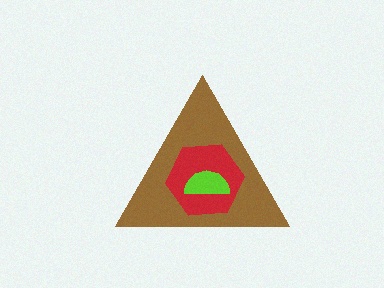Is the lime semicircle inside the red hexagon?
Yes.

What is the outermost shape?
The brown triangle.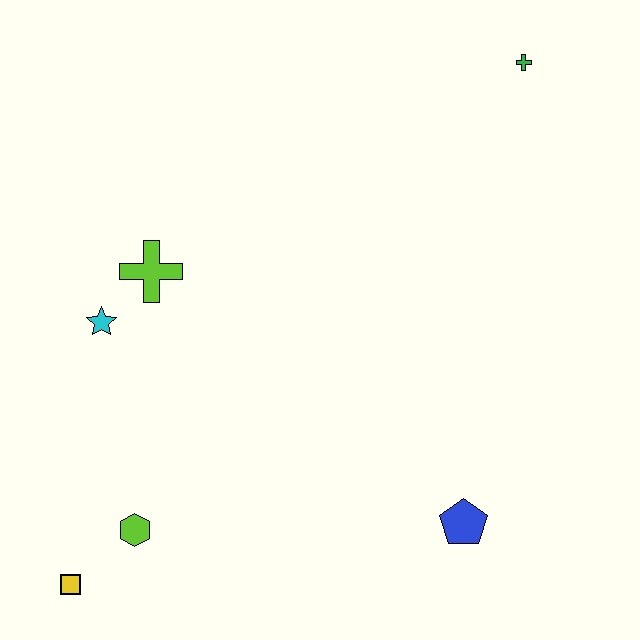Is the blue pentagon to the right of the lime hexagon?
Yes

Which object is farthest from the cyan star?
The green cross is farthest from the cyan star.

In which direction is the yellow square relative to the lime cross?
The yellow square is below the lime cross.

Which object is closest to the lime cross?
The cyan star is closest to the lime cross.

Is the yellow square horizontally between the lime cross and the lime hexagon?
No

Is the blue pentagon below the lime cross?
Yes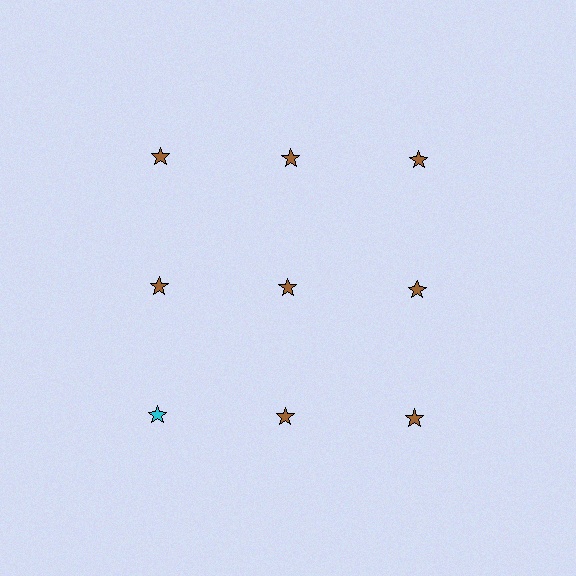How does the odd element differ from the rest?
It has a different color: cyan instead of brown.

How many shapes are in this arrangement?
There are 9 shapes arranged in a grid pattern.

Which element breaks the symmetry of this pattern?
The cyan star in the third row, leftmost column breaks the symmetry. All other shapes are brown stars.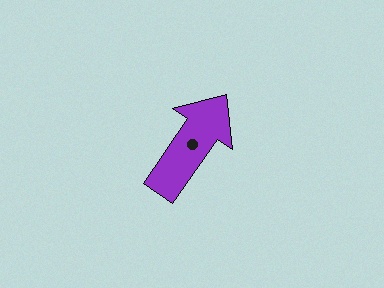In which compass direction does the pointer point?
Northeast.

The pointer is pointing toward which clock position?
Roughly 1 o'clock.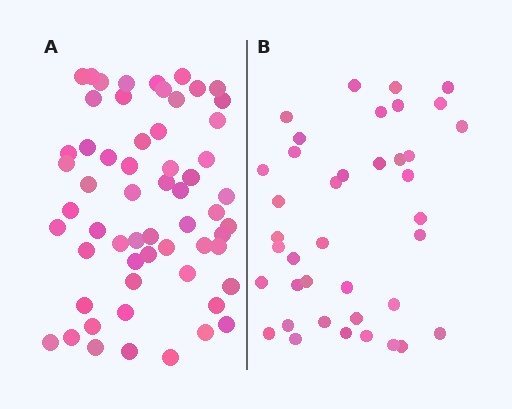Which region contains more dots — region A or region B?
Region A (the left region) has more dots.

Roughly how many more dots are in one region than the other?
Region A has approximately 20 more dots than region B.